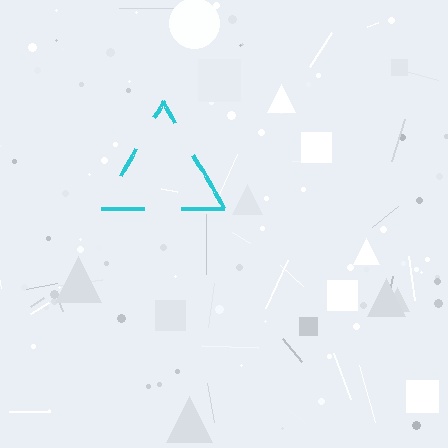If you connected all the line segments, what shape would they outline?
They would outline a triangle.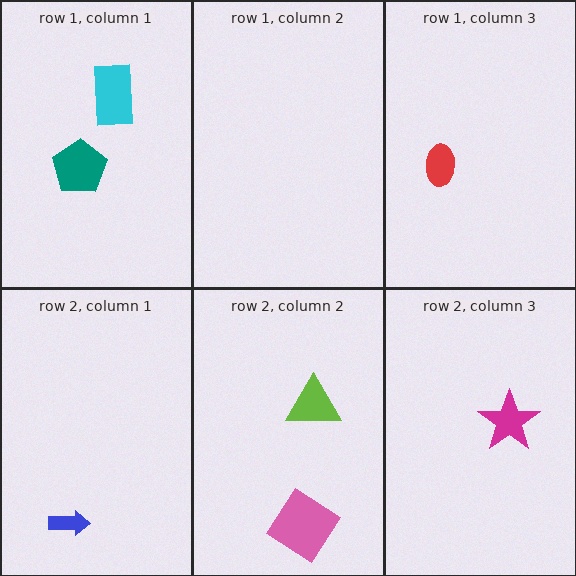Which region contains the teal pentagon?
The row 1, column 1 region.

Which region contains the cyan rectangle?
The row 1, column 1 region.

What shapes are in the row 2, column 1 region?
The blue arrow.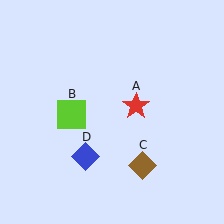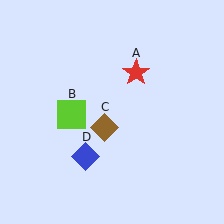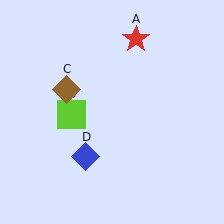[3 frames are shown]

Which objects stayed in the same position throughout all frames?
Lime square (object B) and blue diamond (object D) remained stationary.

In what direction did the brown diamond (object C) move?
The brown diamond (object C) moved up and to the left.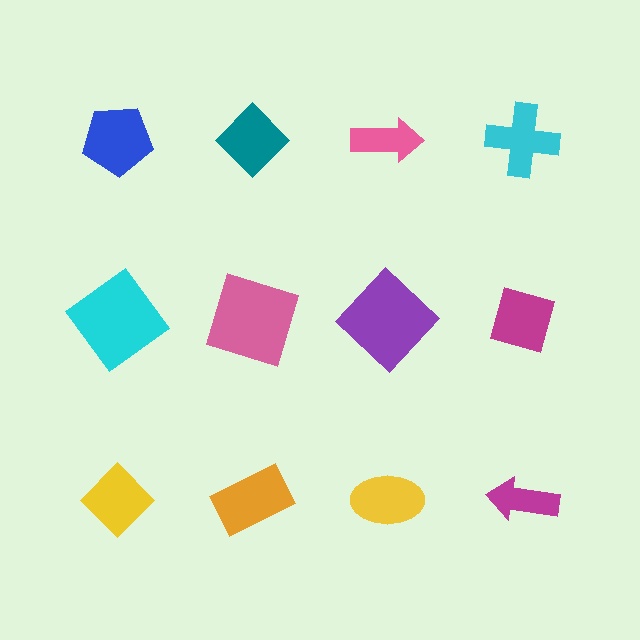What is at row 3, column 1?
A yellow diamond.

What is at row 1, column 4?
A cyan cross.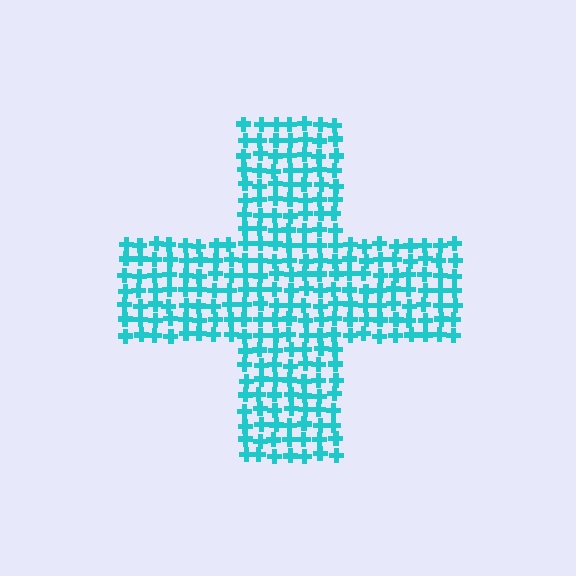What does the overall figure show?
The overall figure shows a cross.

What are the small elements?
The small elements are crosses.